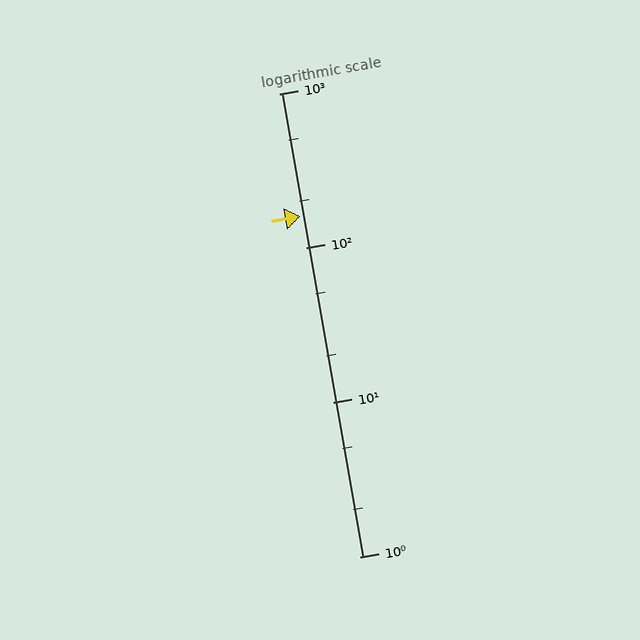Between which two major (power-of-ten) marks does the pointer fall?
The pointer is between 100 and 1000.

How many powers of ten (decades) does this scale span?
The scale spans 3 decades, from 1 to 1000.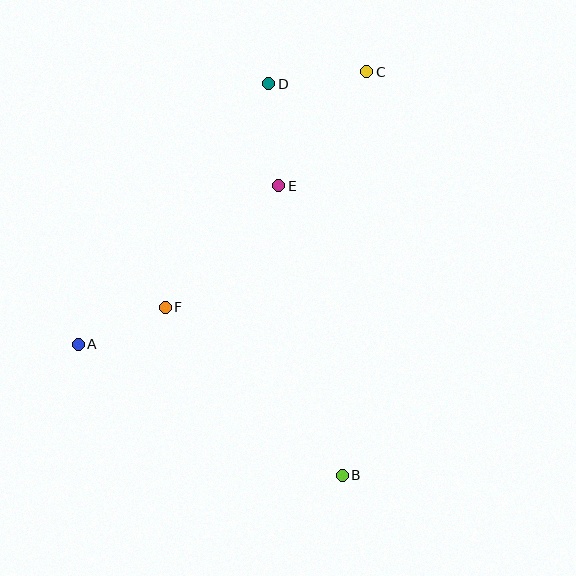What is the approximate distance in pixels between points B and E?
The distance between B and E is approximately 296 pixels.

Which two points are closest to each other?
Points A and F are closest to each other.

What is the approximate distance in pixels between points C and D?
The distance between C and D is approximately 99 pixels.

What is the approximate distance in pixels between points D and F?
The distance between D and F is approximately 246 pixels.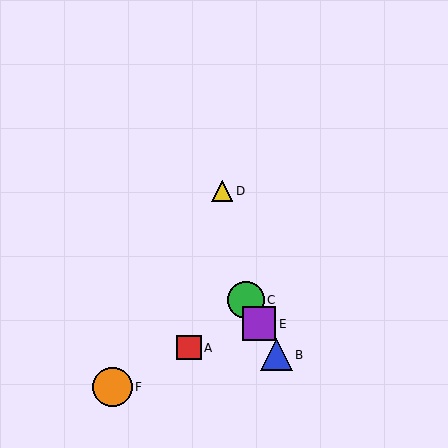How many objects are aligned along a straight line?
3 objects (B, C, E) are aligned along a straight line.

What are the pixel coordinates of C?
Object C is at (246, 300).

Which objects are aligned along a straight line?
Objects B, C, E are aligned along a straight line.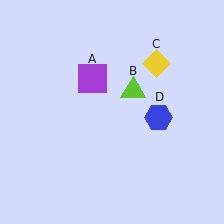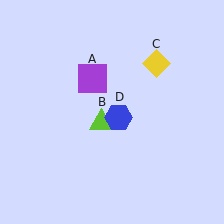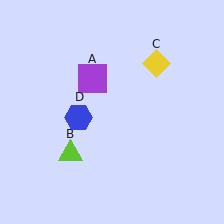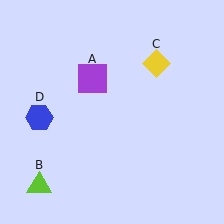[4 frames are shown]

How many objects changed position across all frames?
2 objects changed position: lime triangle (object B), blue hexagon (object D).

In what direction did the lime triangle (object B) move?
The lime triangle (object B) moved down and to the left.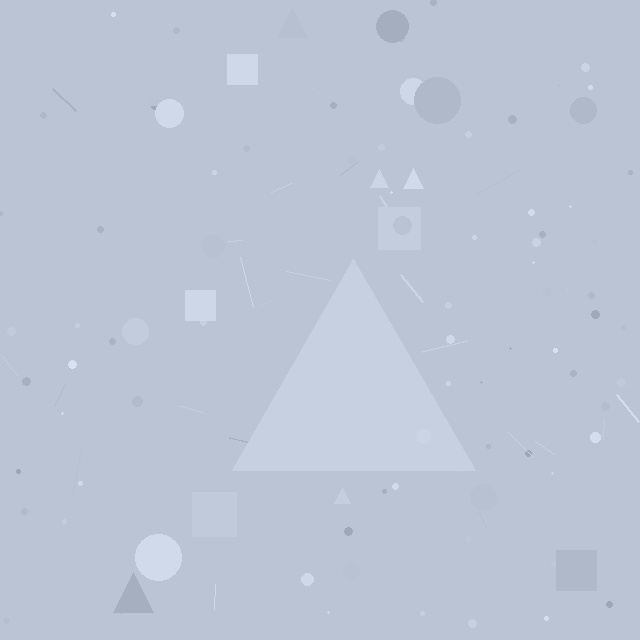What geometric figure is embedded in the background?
A triangle is embedded in the background.